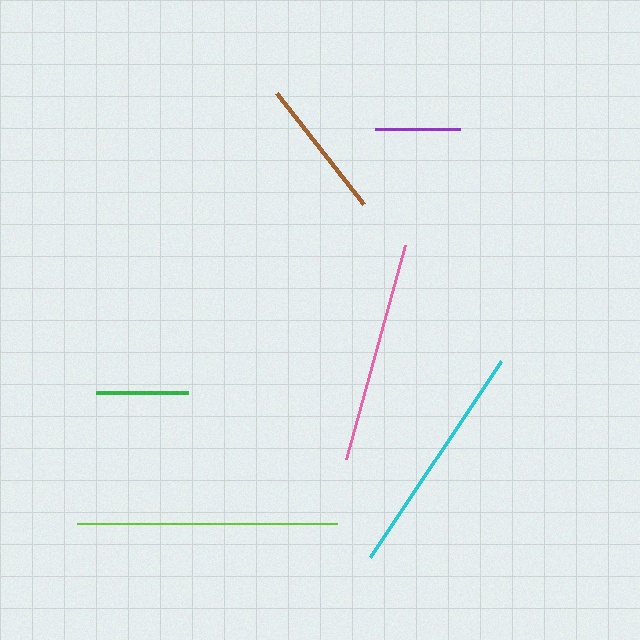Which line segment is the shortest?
The purple line is the shortest at approximately 86 pixels.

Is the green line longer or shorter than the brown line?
The brown line is longer than the green line.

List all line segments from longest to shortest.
From longest to shortest: lime, cyan, pink, brown, green, purple.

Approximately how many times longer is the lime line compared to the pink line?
The lime line is approximately 1.2 times the length of the pink line.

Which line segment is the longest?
The lime line is the longest at approximately 259 pixels.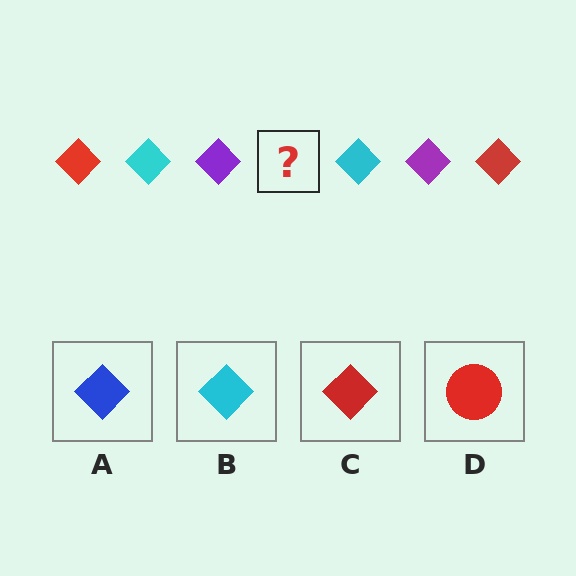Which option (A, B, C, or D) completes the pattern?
C.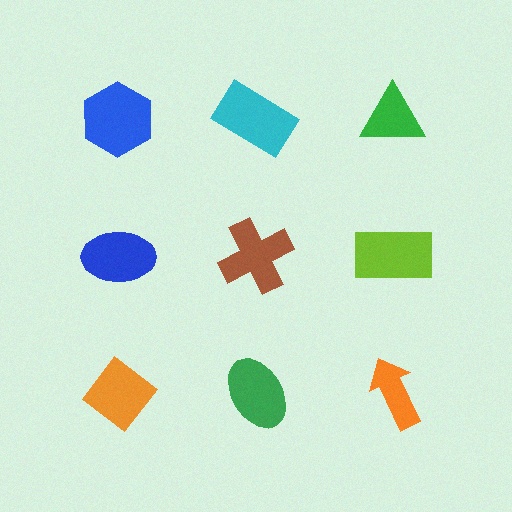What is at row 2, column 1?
A blue ellipse.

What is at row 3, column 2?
A green ellipse.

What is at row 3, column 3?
An orange arrow.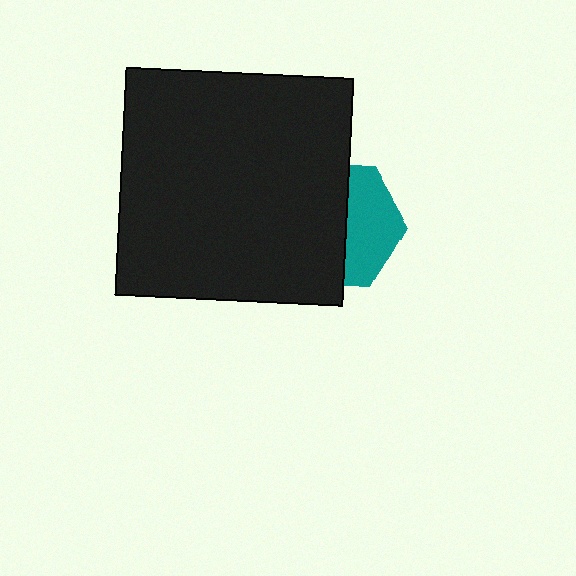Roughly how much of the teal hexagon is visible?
A small part of it is visible (roughly 42%).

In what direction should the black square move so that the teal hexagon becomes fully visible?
The black square should move left. That is the shortest direction to clear the overlap and leave the teal hexagon fully visible.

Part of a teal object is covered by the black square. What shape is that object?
It is a hexagon.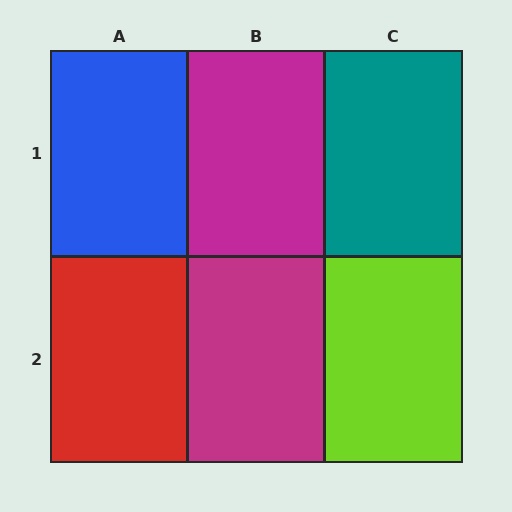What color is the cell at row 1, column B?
Magenta.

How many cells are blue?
1 cell is blue.